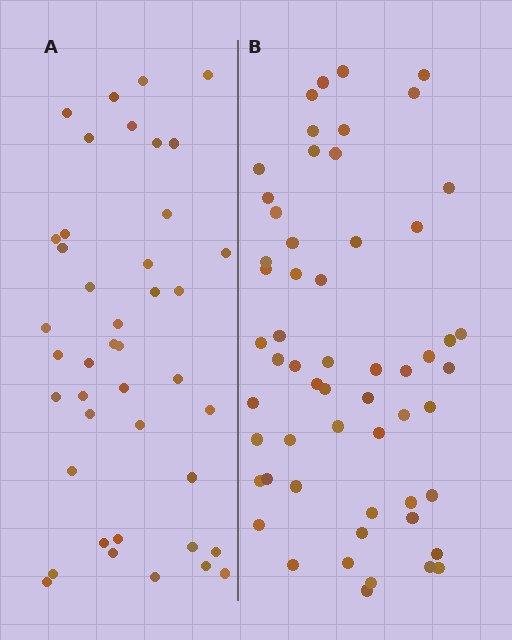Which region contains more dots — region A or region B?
Region B (the right region) has more dots.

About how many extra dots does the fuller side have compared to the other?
Region B has approximately 15 more dots than region A.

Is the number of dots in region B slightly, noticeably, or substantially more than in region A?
Region B has noticeably more, but not dramatically so. The ratio is roughly 1.4 to 1.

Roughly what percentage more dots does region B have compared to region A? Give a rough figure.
About 35% more.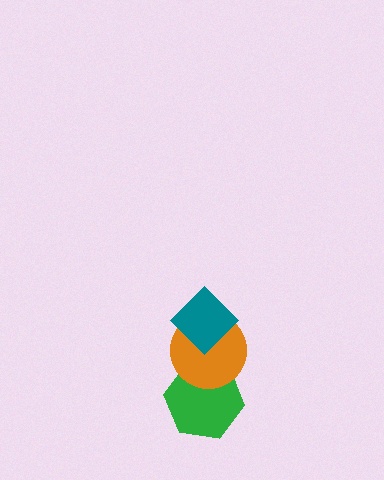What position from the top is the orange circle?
The orange circle is 2nd from the top.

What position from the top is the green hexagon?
The green hexagon is 3rd from the top.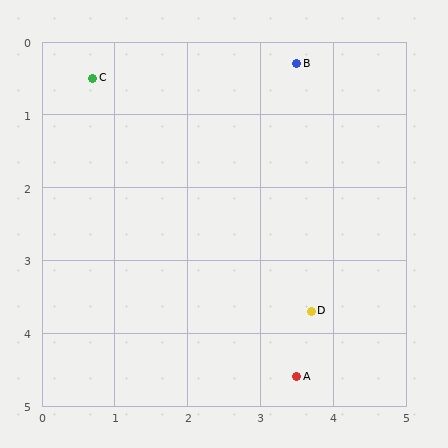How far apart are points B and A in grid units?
Points B and A are about 4.3 grid units apart.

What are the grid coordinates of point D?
Point D is at approximately (3.7, 3.7).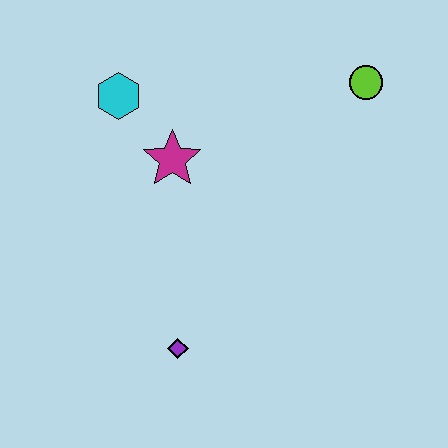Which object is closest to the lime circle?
The magenta star is closest to the lime circle.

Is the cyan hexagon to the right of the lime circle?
No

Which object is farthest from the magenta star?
The lime circle is farthest from the magenta star.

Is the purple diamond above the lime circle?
No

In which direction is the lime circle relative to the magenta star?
The lime circle is to the right of the magenta star.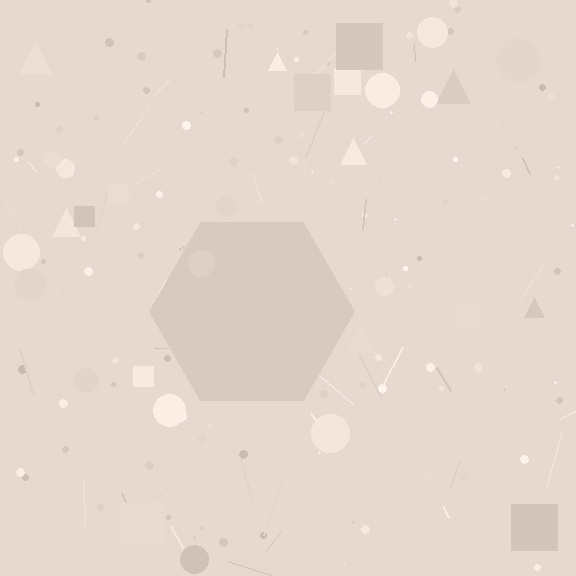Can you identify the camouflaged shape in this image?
The camouflaged shape is a hexagon.